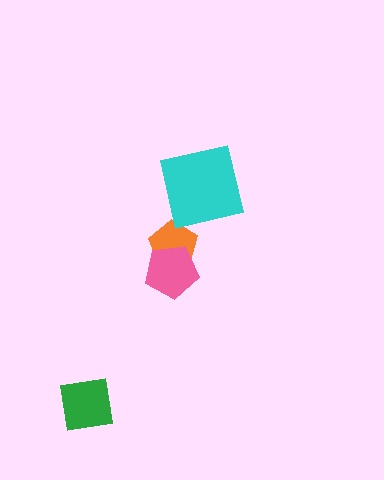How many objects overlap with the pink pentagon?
1 object overlaps with the pink pentagon.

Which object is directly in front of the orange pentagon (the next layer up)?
The pink pentagon is directly in front of the orange pentagon.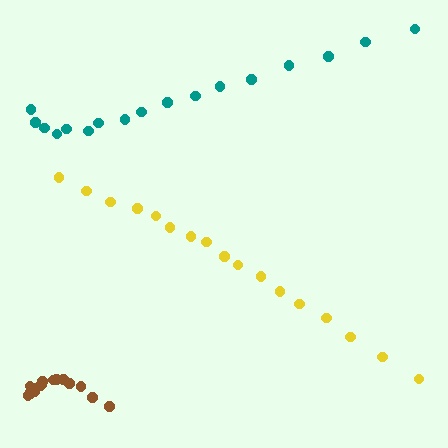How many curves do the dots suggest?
There are 3 distinct paths.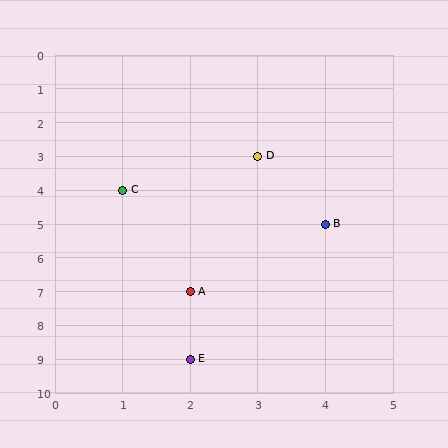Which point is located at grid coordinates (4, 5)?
Point B is at (4, 5).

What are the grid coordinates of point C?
Point C is at grid coordinates (1, 4).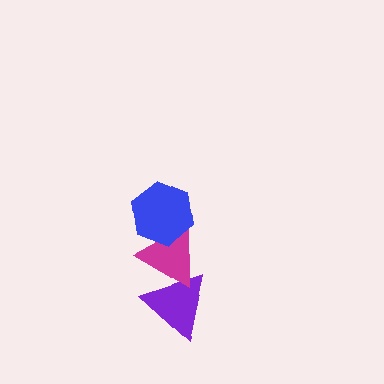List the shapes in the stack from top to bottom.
From top to bottom: the blue hexagon, the magenta triangle, the purple triangle.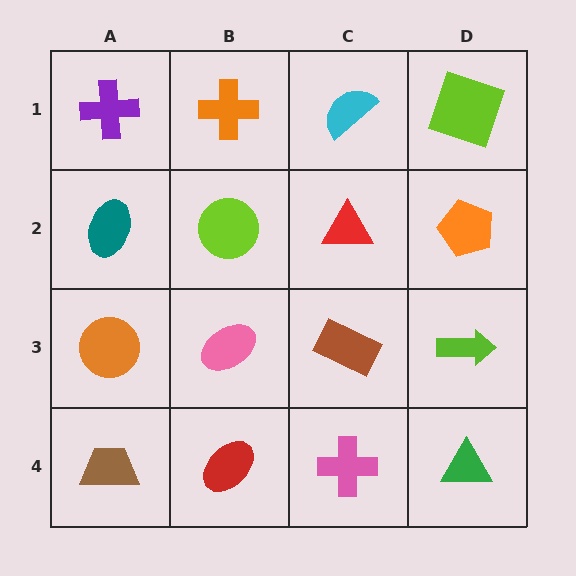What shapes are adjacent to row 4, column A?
An orange circle (row 3, column A), a red ellipse (row 4, column B).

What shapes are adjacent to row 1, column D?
An orange pentagon (row 2, column D), a cyan semicircle (row 1, column C).